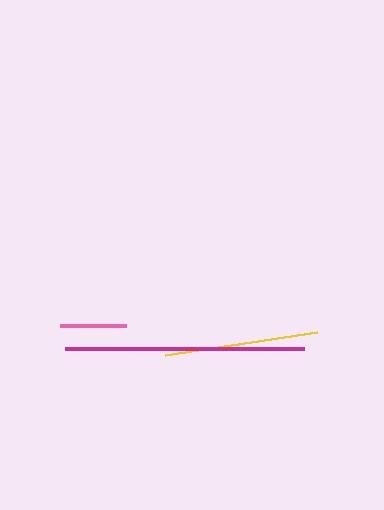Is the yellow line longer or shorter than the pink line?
The yellow line is longer than the pink line.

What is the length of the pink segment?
The pink segment is approximately 66 pixels long.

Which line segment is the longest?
The magenta line is the longest at approximately 239 pixels.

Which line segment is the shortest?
The pink line is the shortest at approximately 66 pixels.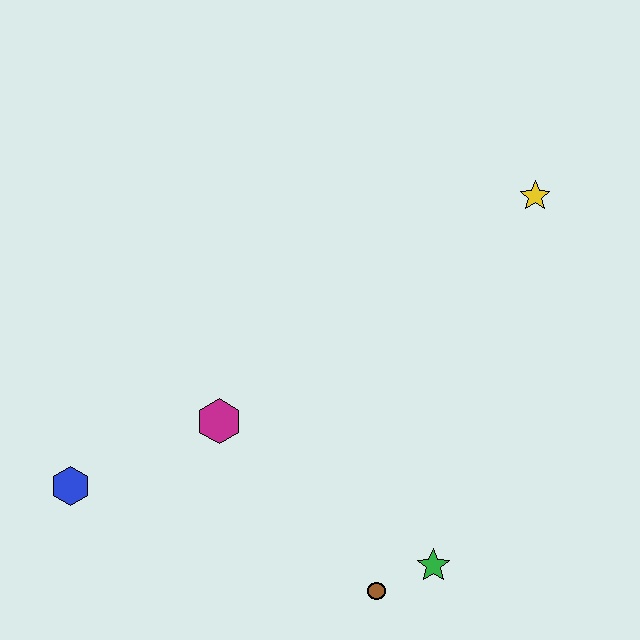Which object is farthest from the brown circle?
The yellow star is farthest from the brown circle.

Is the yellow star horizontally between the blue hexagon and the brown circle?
No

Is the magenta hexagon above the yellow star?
No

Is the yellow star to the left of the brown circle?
No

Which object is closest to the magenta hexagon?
The blue hexagon is closest to the magenta hexagon.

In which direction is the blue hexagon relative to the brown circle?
The blue hexagon is to the left of the brown circle.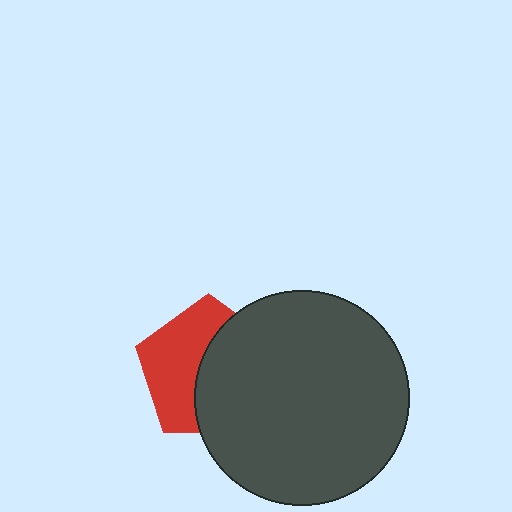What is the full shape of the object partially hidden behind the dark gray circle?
The partially hidden object is a red pentagon.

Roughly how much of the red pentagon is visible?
About half of it is visible (roughly 48%).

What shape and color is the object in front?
The object in front is a dark gray circle.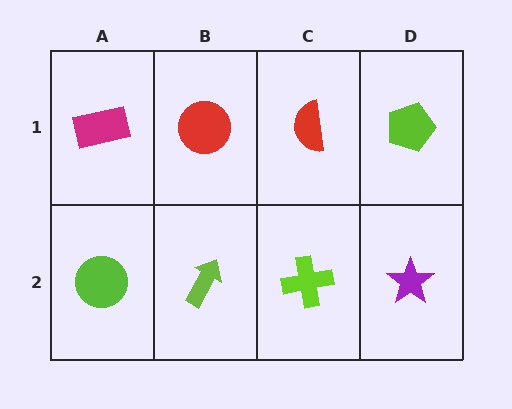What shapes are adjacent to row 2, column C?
A red semicircle (row 1, column C), a lime arrow (row 2, column B), a purple star (row 2, column D).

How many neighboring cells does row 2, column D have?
2.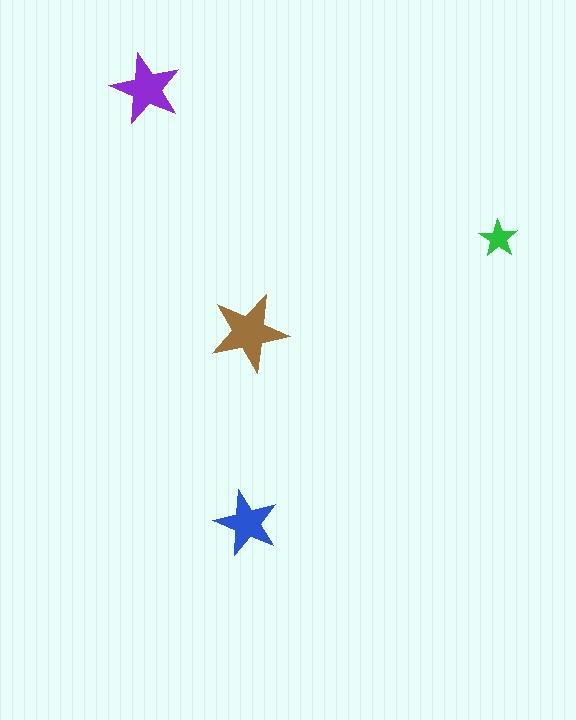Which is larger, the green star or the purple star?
The purple one.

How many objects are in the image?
There are 4 objects in the image.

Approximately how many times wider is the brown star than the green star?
About 2 times wider.